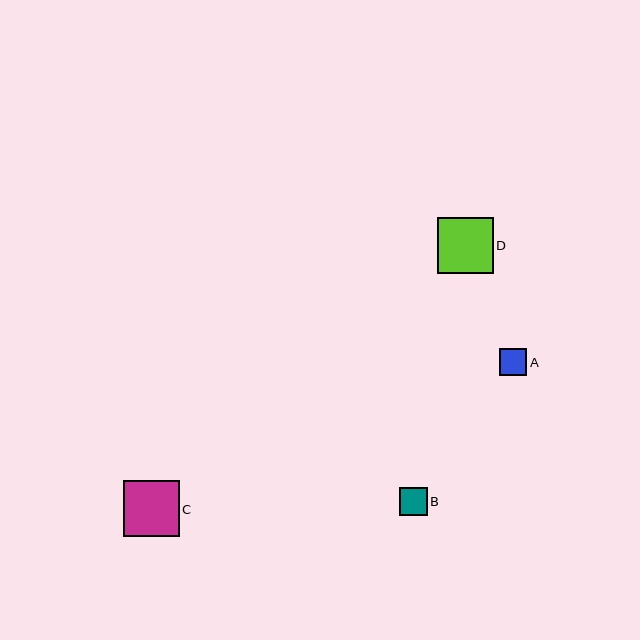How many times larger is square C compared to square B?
Square C is approximately 2.0 times the size of square B.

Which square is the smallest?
Square A is the smallest with a size of approximately 27 pixels.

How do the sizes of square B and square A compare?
Square B and square A are approximately the same size.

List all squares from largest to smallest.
From largest to smallest: C, D, B, A.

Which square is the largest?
Square C is the largest with a size of approximately 56 pixels.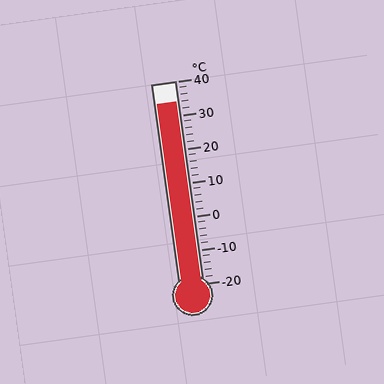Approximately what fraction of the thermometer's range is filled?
The thermometer is filled to approximately 90% of its range.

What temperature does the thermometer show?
The thermometer shows approximately 34°C.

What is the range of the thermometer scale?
The thermometer scale ranges from -20°C to 40°C.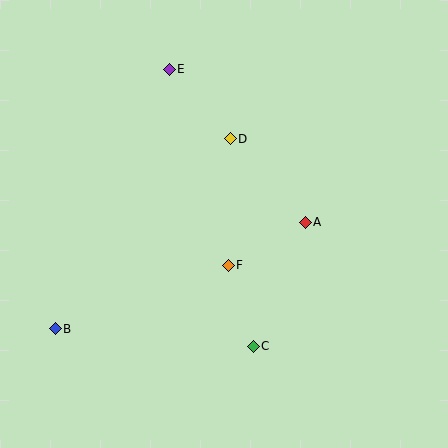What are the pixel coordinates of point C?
Point C is at (253, 346).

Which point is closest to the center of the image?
Point F at (228, 265) is closest to the center.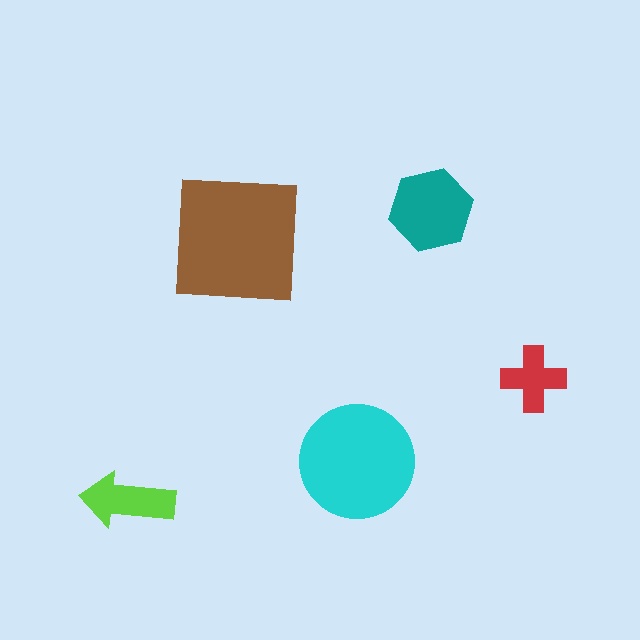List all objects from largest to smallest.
The brown square, the cyan circle, the teal hexagon, the lime arrow, the red cross.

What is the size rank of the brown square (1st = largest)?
1st.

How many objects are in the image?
There are 5 objects in the image.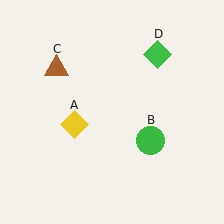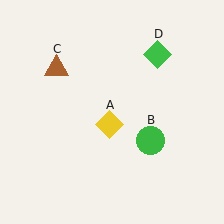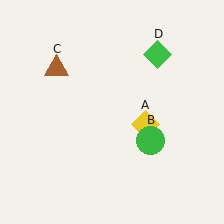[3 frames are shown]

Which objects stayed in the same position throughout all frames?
Green circle (object B) and brown triangle (object C) and green diamond (object D) remained stationary.